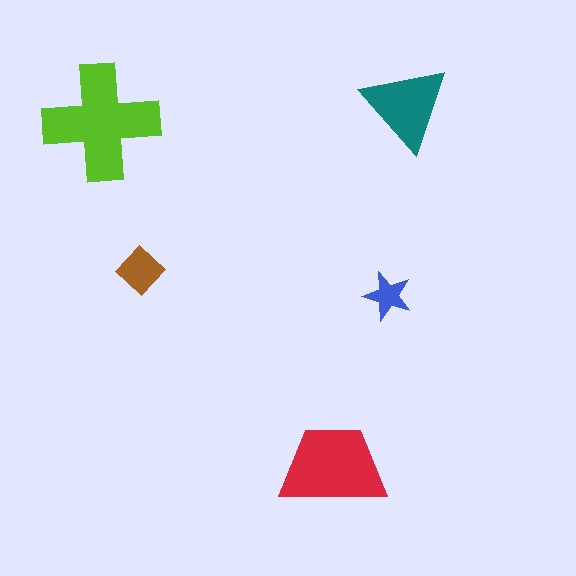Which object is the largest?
The lime cross.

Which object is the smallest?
The blue star.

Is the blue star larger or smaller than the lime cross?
Smaller.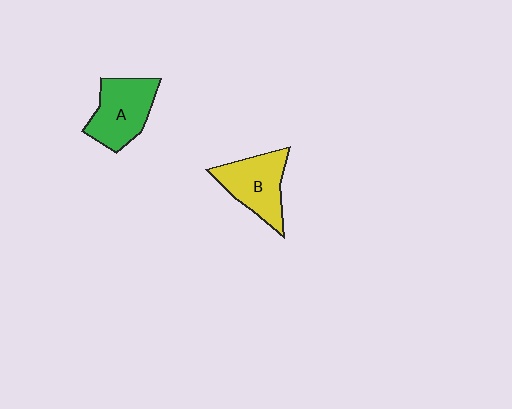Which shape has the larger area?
Shape A (green).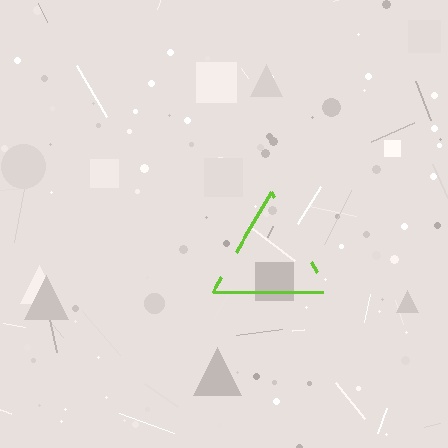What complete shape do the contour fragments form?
The contour fragments form a triangle.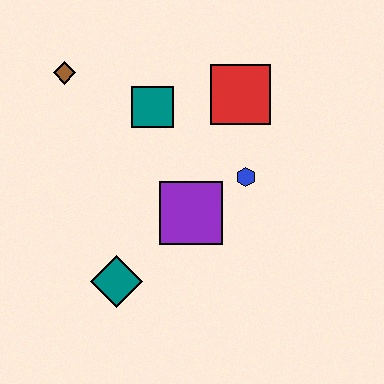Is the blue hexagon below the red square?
Yes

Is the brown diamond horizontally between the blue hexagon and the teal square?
No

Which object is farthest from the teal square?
The teal diamond is farthest from the teal square.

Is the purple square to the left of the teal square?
No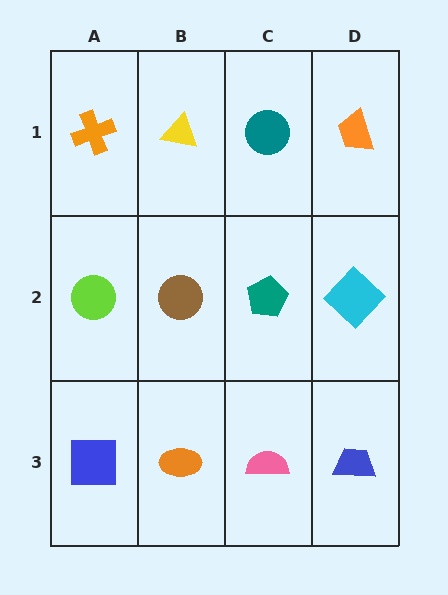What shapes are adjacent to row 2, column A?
An orange cross (row 1, column A), a blue square (row 3, column A), a brown circle (row 2, column B).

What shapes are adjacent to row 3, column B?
A brown circle (row 2, column B), a blue square (row 3, column A), a pink semicircle (row 3, column C).